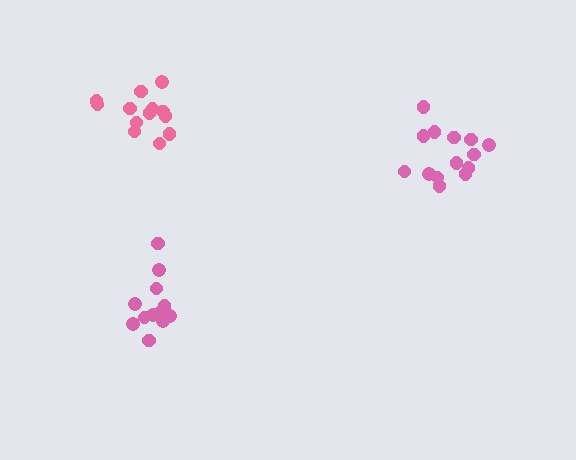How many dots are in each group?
Group 1: 14 dots, Group 2: 13 dots, Group 3: 12 dots (39 total).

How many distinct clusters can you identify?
There are 3 distinct clusters.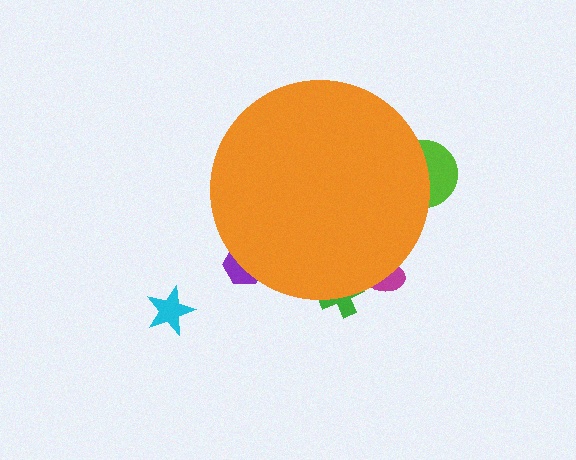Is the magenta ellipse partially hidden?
Yes, the magenta ellipse is partially hidden behind the orange circle.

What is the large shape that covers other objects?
An orange circle.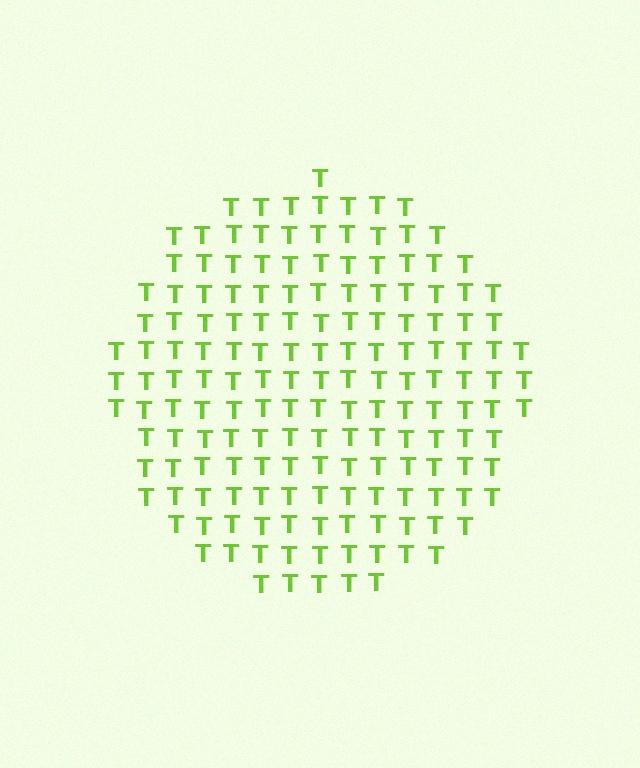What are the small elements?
The small elements are letter T's.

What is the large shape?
The large shape is a circle.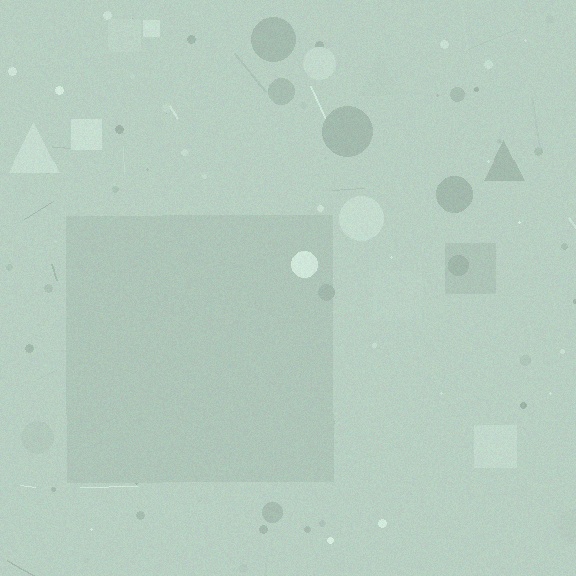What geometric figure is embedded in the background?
A square is embedded in the background.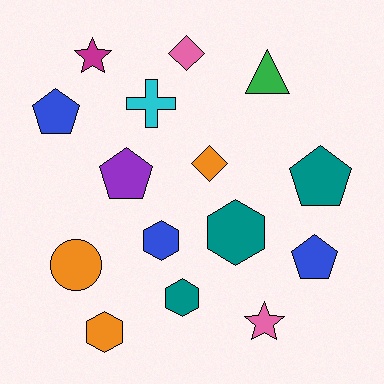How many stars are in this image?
There are 2 stars.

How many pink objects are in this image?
There are 2 pink objects.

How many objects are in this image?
There are 15 objects.